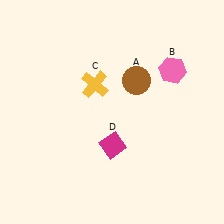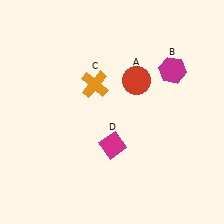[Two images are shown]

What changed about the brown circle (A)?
In Image 1, A is brown. In Image 2, it changed to red.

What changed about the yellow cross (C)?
In Image 1, C is yellow. In Image 2, it changed to orange.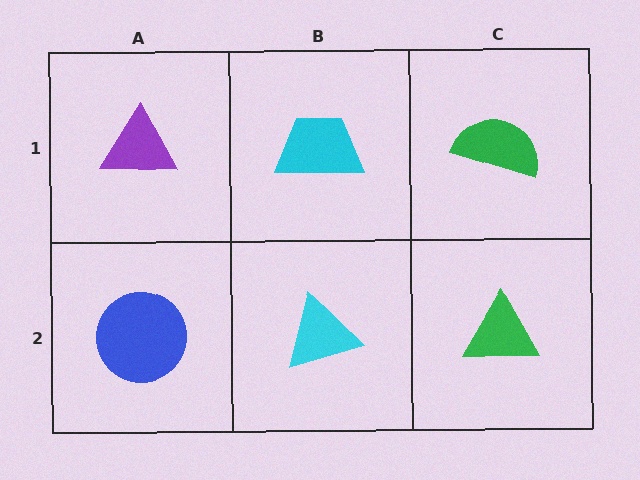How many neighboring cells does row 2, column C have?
2.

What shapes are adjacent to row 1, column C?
A green triangle (row 2, column C), a cyan trapezoid (row 1, column B).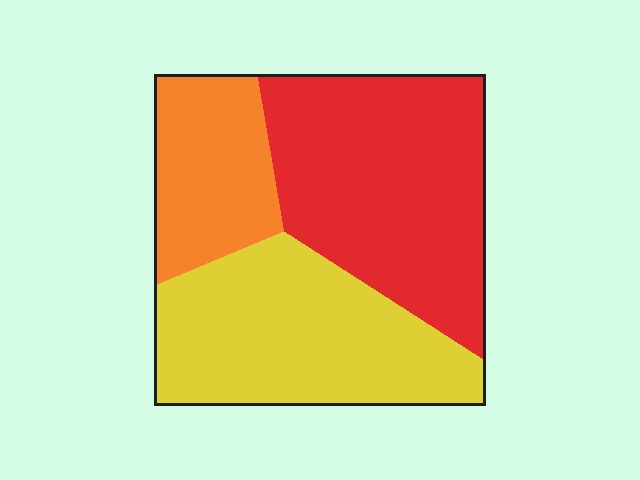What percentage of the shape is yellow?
Yellow takes up between a quarter and a half of the shape.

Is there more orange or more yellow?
Yellow.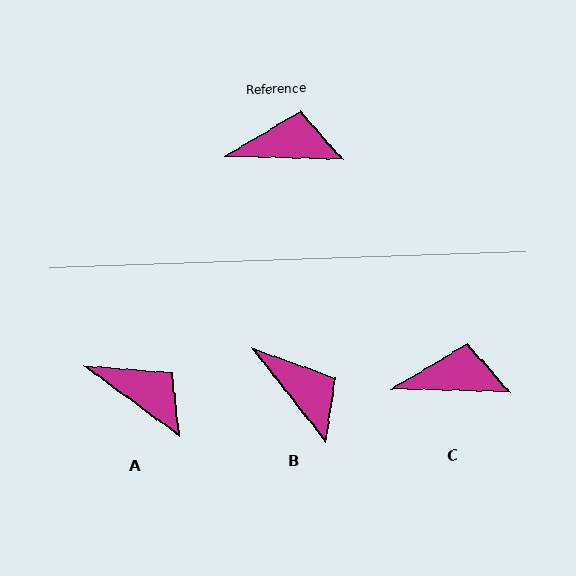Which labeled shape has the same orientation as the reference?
C.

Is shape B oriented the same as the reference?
No, it is off by about 50 degrees.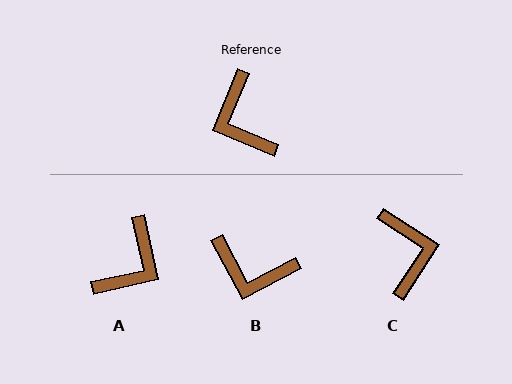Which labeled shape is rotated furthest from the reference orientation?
C, about 170 degrees away.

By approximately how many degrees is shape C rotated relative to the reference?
Approximately 170 degrees counter-clockwise.